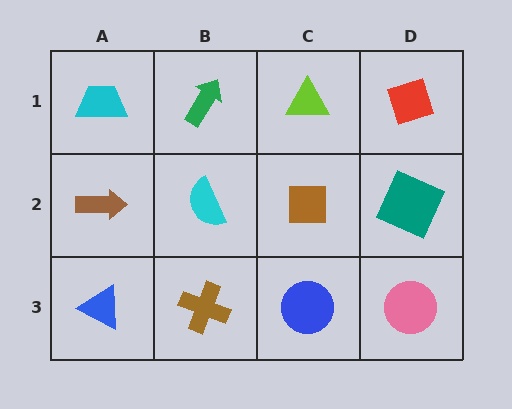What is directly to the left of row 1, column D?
A lime triangle.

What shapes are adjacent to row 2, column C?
A lime triangle (row 1, column C), a blue circle (row 3, column C), a cyan semicircle (row 2, column B), a teal square (row 2, column D).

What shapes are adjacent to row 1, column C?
A brown square (row 2, column C), a green arrow (row 1, column B), a red diamond (row 1, column D).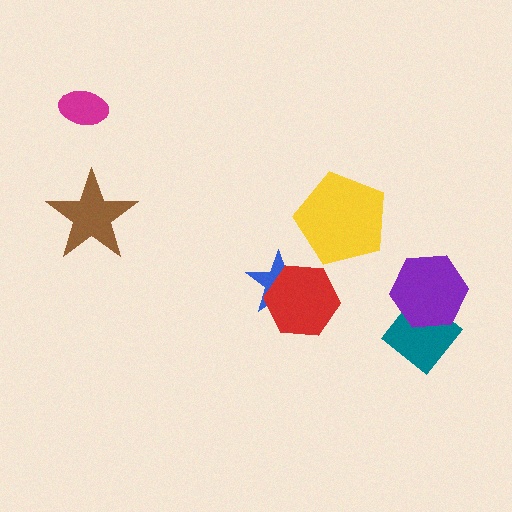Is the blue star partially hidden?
Yes, it is partially covered by another shape.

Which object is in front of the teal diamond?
The purple hexagon is in front of the teal diamond.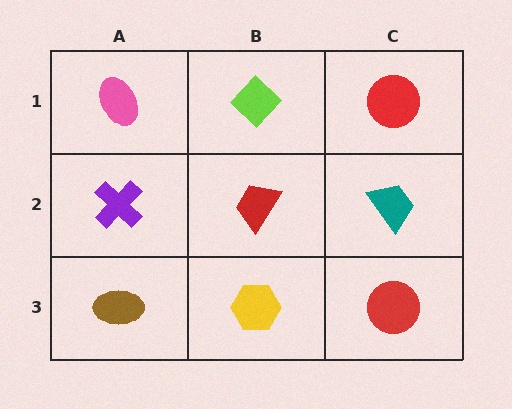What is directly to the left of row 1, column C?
A lime diamond.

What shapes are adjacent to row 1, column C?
A teal trapezoid (row 2, column C), a lime diamond (row 1, column B).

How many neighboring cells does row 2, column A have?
3.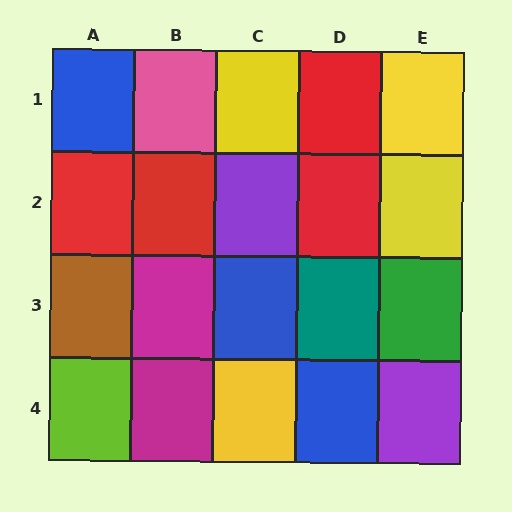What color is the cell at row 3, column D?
Teal.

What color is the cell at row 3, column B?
Magenta.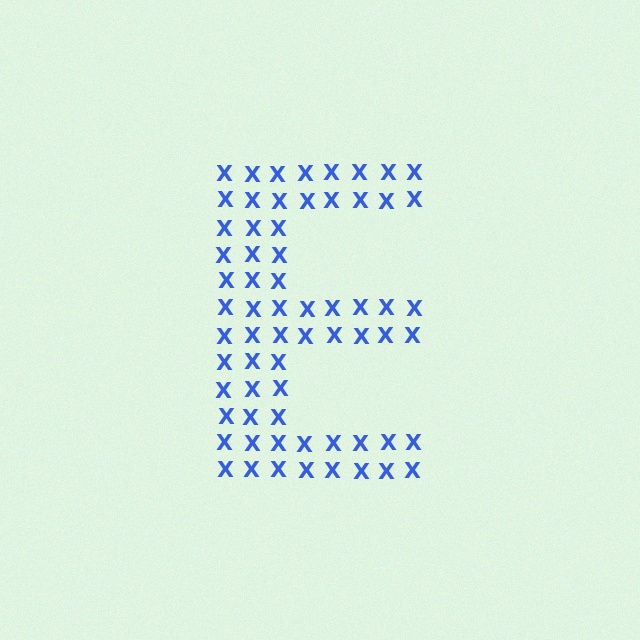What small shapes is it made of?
It is made of small letter X's.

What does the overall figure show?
The overall figure shows the letter E.